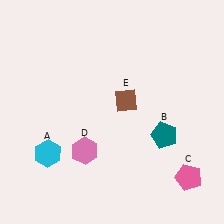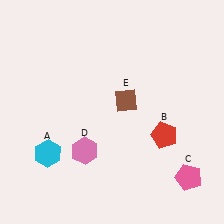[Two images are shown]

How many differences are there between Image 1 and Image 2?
There is 1 difference between the two images.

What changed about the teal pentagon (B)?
In Image 1, B is teal. In Image 2, it changed to red.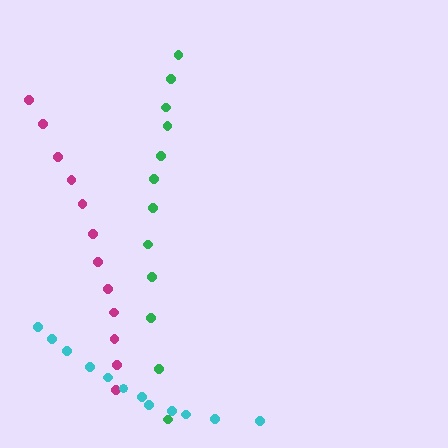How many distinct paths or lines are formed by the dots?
There are 3 distinct paths.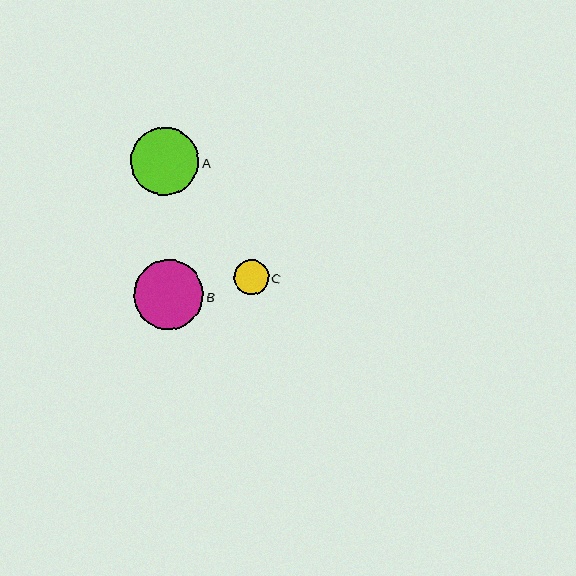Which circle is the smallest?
Circle C is the smallest with a size of approximately 35 pixels.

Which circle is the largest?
Circle B is the largest with a size of approximately 70 pixels.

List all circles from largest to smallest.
From largest to smallest: B, A, C.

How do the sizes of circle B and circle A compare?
Circle B and circle A are approximately the same size.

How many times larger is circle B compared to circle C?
Circle B is approximately 2.0 times the size of circle C.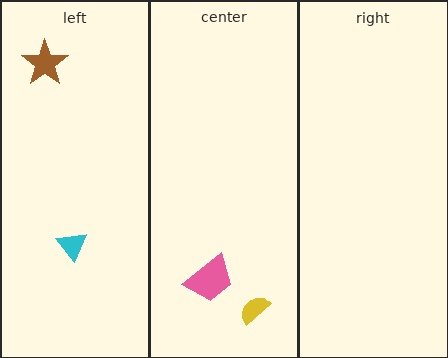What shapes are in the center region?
The yellow semicircle, the pink trapezoid.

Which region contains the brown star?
The left region.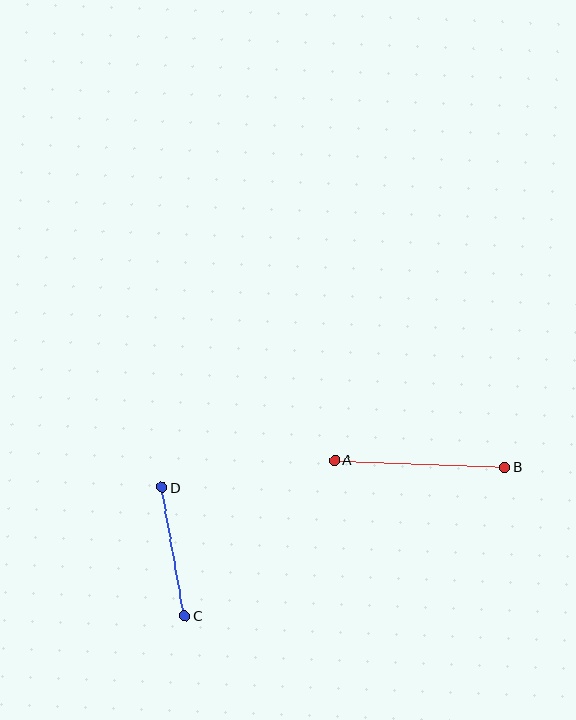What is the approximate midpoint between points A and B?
The midpoint is at approximately (420, 464) pixels.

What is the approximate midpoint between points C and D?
The midpoint is at approximately (173, 552) pixels.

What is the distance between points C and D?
The distance is approximately 130 pixels.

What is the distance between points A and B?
The distance is approximately 170 pixels.